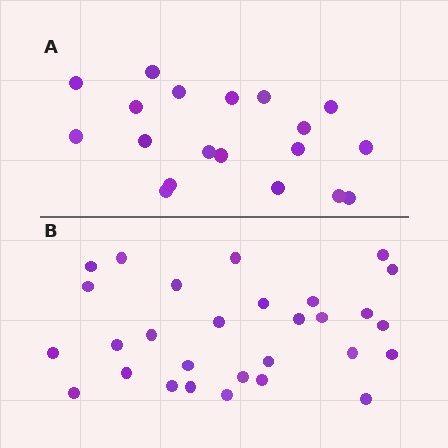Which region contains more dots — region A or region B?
Region B (the bottom region) has more dots.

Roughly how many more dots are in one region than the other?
Region B has roughly 10 or so more dots than region A.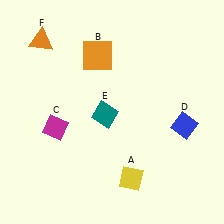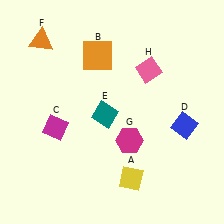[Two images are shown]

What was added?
A magenta hexagon (G), a pink diamond (H) were added in Image 2.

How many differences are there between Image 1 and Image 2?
There are 2 differences between the two images.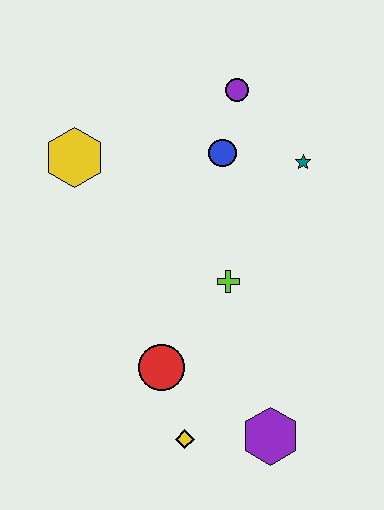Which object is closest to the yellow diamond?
The red circle is closest to the yellow diamond.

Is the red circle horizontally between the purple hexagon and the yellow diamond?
No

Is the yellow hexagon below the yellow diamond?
No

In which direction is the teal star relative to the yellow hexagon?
The teal star is to the right of the yellow hexagon.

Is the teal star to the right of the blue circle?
Yes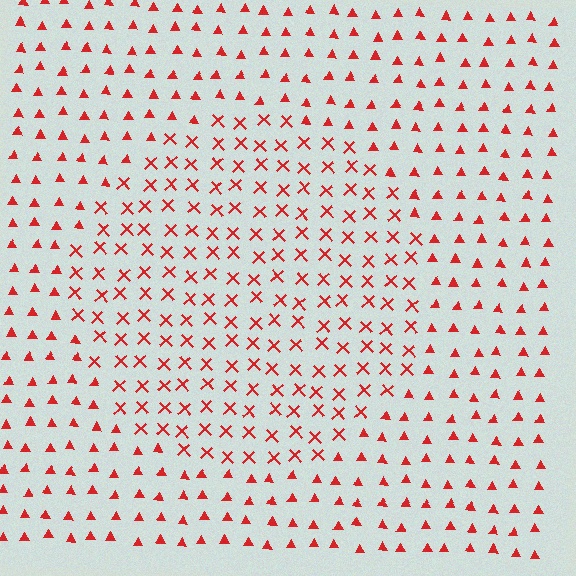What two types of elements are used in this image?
The image uses X marks inside the circle region and triangles outside it.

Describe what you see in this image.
The image is filled with small red elements arranged in a uniform grid. A circle-shaped region contains X marks, while the surrounding area contains triangles. The boundary is defined purely by the change in element shape.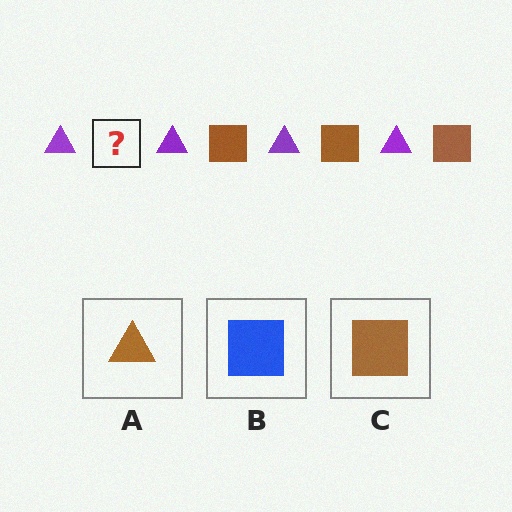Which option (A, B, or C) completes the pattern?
C.